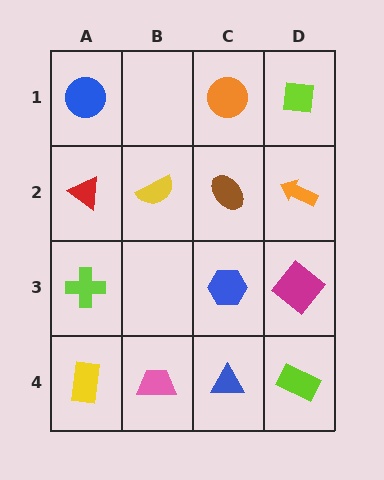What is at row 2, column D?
An orange arrow.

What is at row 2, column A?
A red triangle.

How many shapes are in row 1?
3 shapes.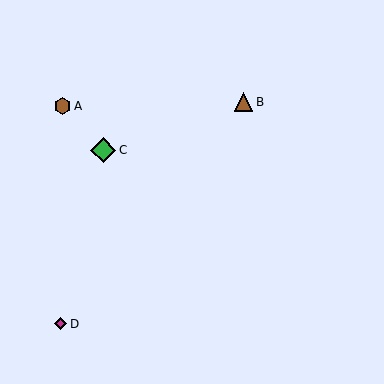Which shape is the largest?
The green diamond (labeled C) is the largest.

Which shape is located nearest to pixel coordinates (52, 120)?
The brown hexagon (labeled A) at (63, 106) is nearest to that location.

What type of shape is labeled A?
Shape A is a brown hexagon.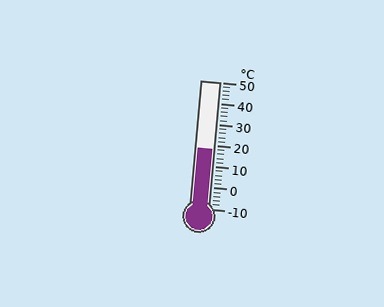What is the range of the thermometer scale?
The thermometer scale ranges from -10°C to 50°C.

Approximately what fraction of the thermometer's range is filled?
The thermometer is filled to approximately 45% of its range.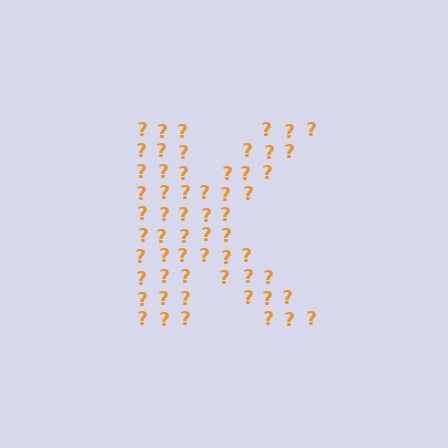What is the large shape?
The large shape is the letter K.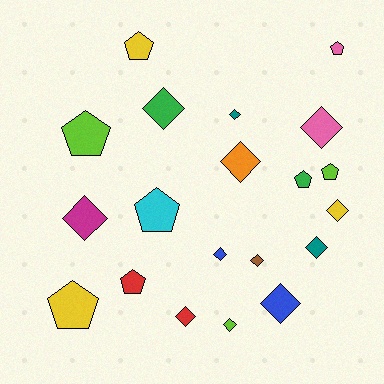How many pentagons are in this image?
There are 8 pentagons.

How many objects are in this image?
There are 20 objects.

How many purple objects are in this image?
There are no purple objects.